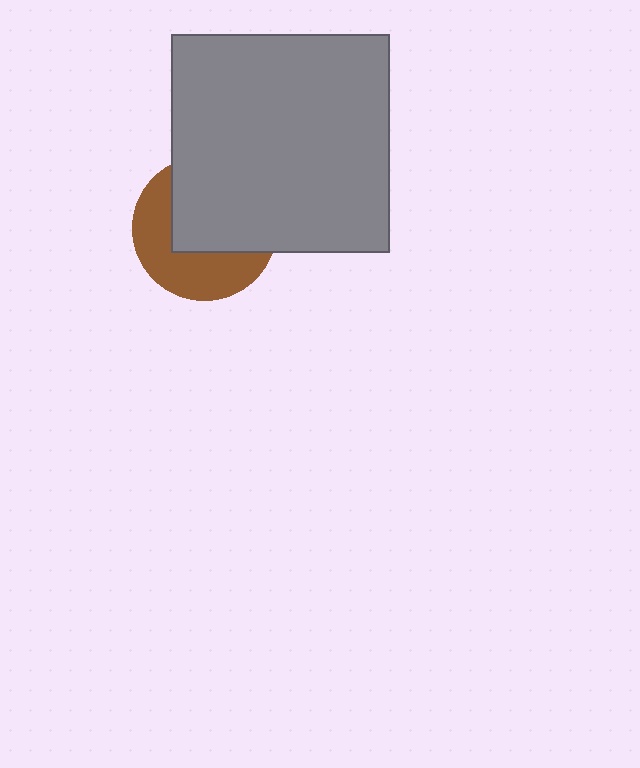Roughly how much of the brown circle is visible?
About half of it is visible (roughly 45%).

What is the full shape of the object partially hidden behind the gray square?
The partially hidden object is a brown circle.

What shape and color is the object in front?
The object in front is a gray square.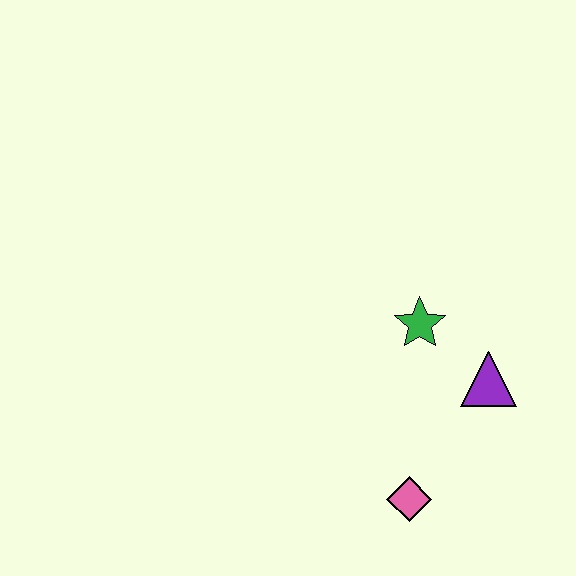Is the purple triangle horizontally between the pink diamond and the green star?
No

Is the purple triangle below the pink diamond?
No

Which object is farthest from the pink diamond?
The green star is farthest from the pink diamond.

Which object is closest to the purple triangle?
The green star is closest to the purple triangle.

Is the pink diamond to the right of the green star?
No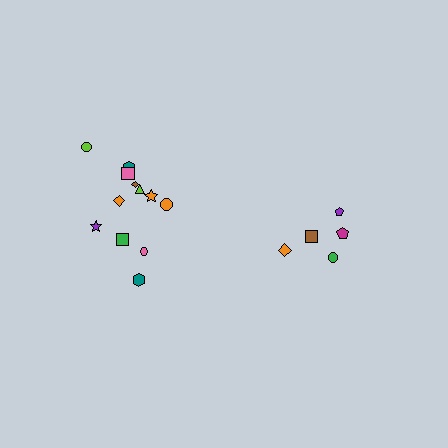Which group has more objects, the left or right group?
The left group.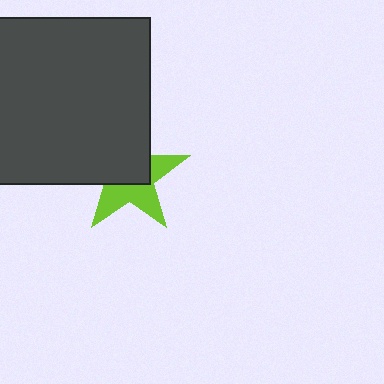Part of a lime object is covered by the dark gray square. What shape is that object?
It is a star.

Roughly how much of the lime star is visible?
About half of it is visible (roughly 47%).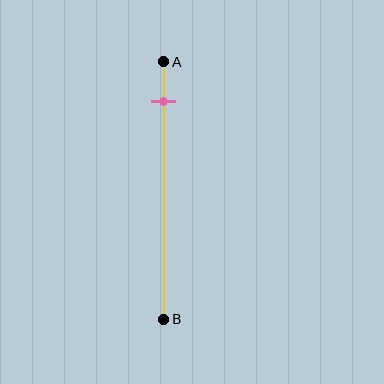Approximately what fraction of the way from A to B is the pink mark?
The pink mark is approximately 15% of the way from A to B.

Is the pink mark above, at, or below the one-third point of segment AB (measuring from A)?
The pink mark is above the one-third point of segment AB.